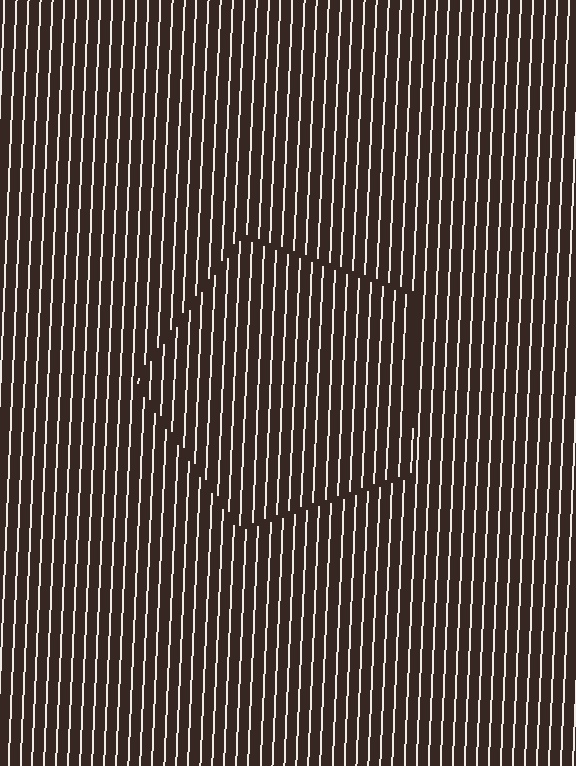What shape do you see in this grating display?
An illusory pentagon. The interior of the shape contains the same grating, shifted by half a period — the contour is defined by the phase discontinuity where line-ends from the inner and outer gratings abut.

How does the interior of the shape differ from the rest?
The interior of the shape contains the same grating, shifted by half a period — the contour is defined by the phase discontinuity where line-ends from the inner and outer gratings abut.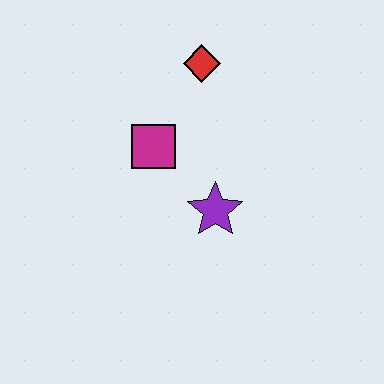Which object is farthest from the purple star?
The red diamond is farthest from the purple star.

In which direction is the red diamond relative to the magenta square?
The red diamond is above the magenta square.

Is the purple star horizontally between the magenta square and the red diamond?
No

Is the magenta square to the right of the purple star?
No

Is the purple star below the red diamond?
Yes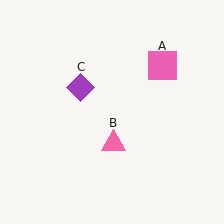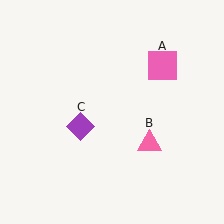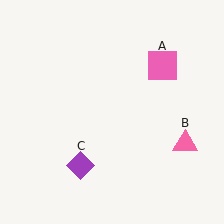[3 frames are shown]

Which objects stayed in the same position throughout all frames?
Pink square (object A) remained stationary.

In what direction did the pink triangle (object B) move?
The pink triangle (object B) moved right.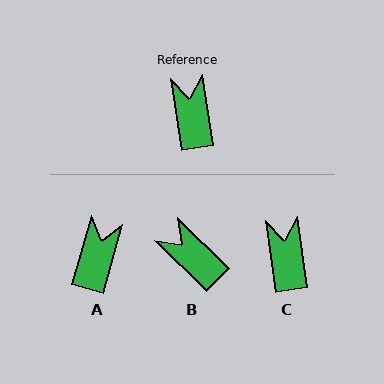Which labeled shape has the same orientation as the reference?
C.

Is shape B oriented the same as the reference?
No, it is off by about 37 degrees.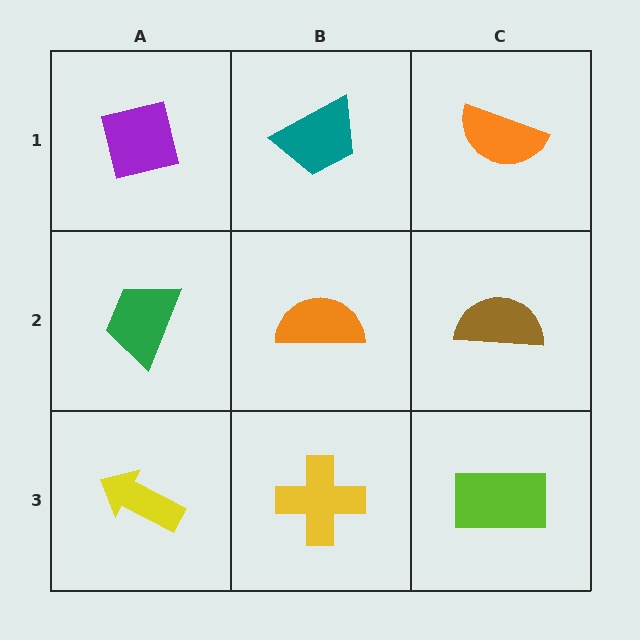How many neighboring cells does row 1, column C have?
2.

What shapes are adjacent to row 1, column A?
A green trapezoid (row 2, column A), a teal trapezoid (row 1, column B).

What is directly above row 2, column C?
An orange semicircle.